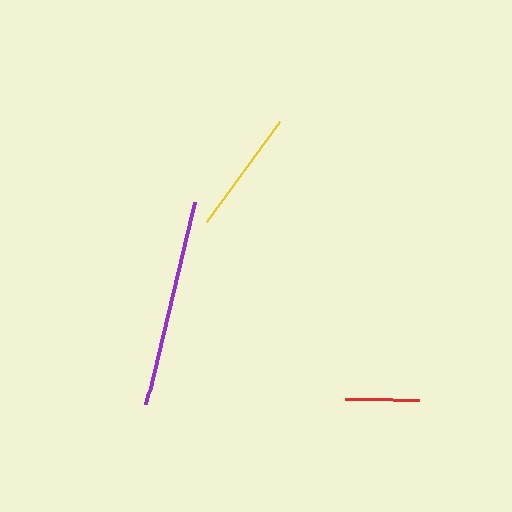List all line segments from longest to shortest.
From longest to shortest: purple, yellow, red.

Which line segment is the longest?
The purple line is the longest at approximately 207 pixels.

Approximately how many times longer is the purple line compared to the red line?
The purple line is approximately 2.8 times the length of the red line.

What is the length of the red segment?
The red segment is approximately 74 pixels long.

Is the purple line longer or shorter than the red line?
The purple line is longer than the red line.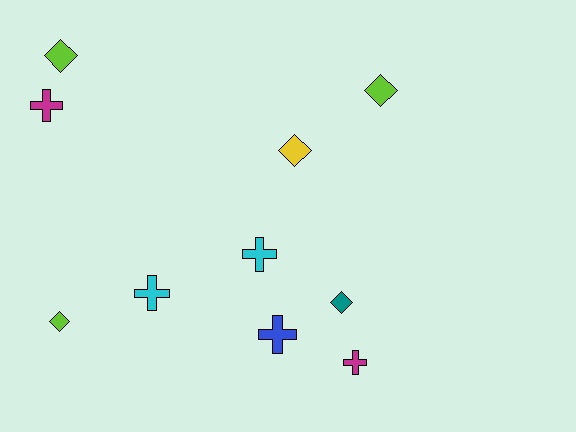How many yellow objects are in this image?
There is 1 yellow object.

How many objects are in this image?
There are 10 objects.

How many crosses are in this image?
There are 5 crosses.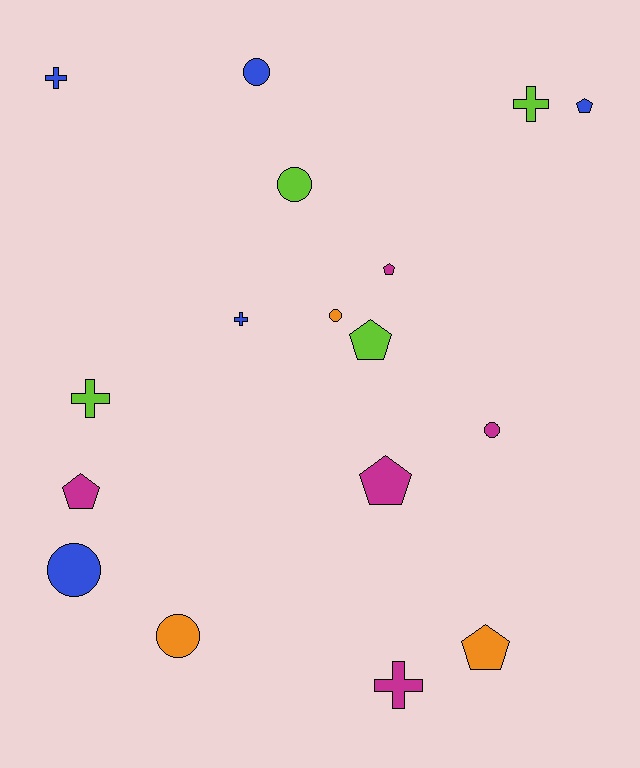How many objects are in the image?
There are 17 objects.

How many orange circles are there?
There are 2 orange circles.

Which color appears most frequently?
Magenta, with 5 objects.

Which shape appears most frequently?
Circle, with 6 objects.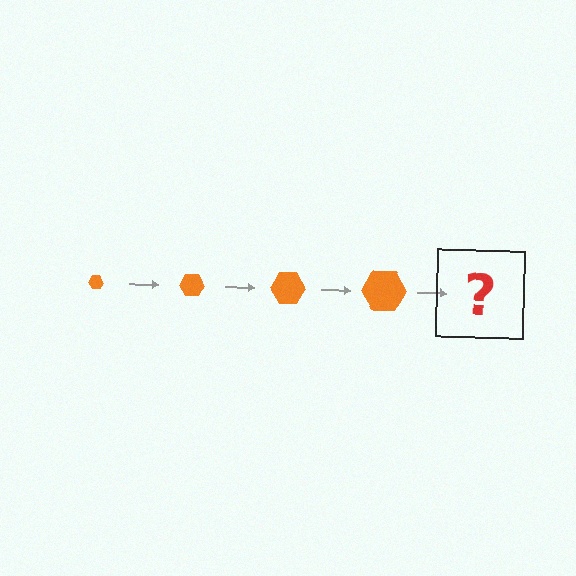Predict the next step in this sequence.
The next step is an orange hexagon, larger than the previous one.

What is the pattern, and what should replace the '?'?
The pattern is that the hexagon gets progressively larger each step. The '?' should be an orange hexagon, larger than the previous one.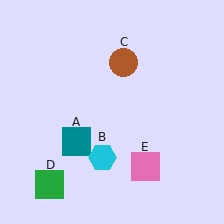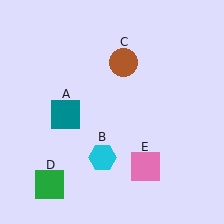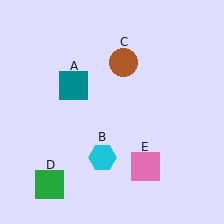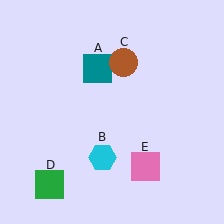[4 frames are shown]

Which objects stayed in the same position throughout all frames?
Cyan hexagon (object B) and brown circle (object C) and green square (object D) and pink square (object E) remained stationary.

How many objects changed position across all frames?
1 object changed position: teal square (object A).